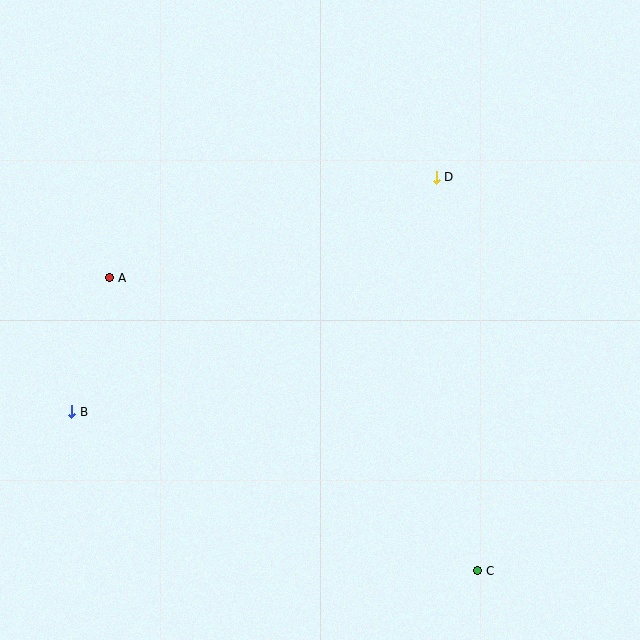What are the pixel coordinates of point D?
Point D is at (436, 177).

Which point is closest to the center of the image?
Point D at (436, 177) is closest to the center.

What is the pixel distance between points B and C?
The distance between B and C is 436 pixels.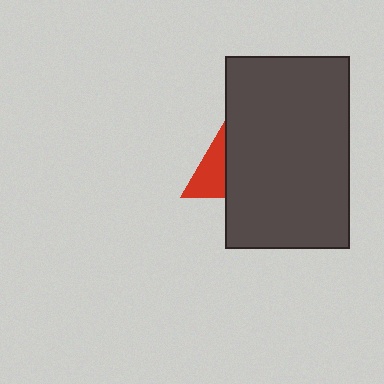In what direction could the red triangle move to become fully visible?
The red triangle could move left. That would shift it out from behind the dark gray rectangle entirely.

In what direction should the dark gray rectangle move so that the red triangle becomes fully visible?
The dark gray rectangle should move right. That is the shortest direction to clear the overlap and leave the red triangle fully visible.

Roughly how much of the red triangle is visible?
A small part of it is visible (roughly 36%).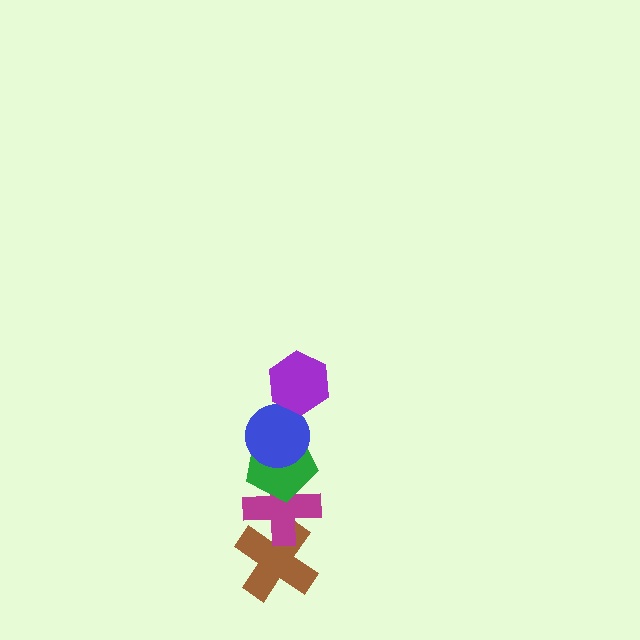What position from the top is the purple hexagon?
The purple hexagon is 1st from the top.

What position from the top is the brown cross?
The brown cross is 5th from the top.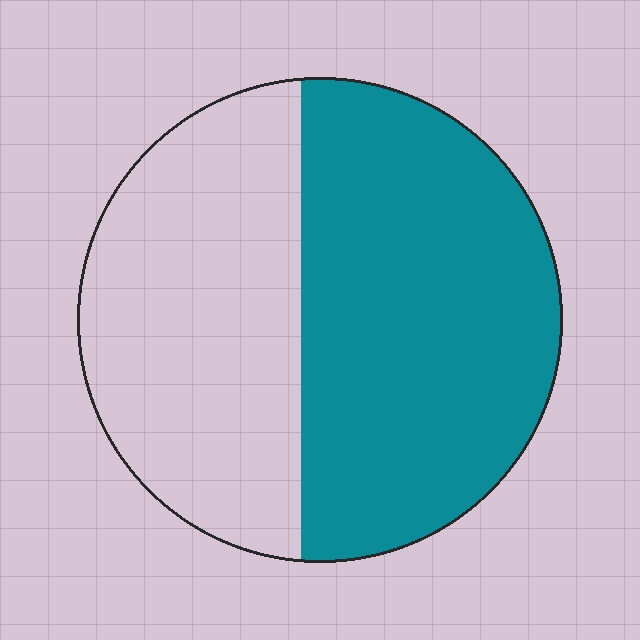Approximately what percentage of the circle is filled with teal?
Approximately 55%.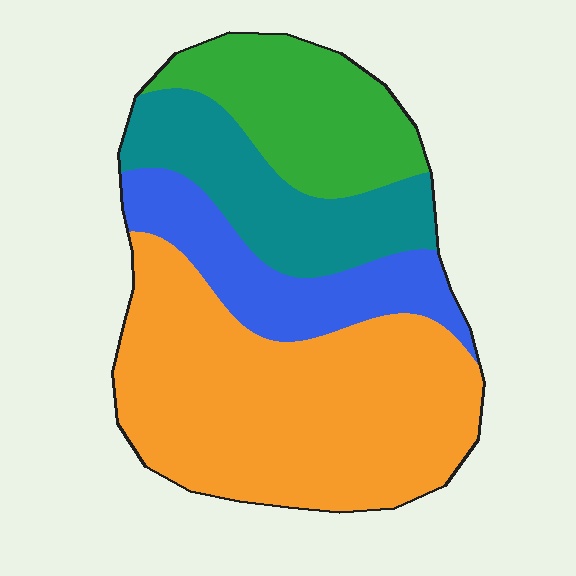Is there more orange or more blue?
Orange.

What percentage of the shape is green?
Green covers 19% of the shape.